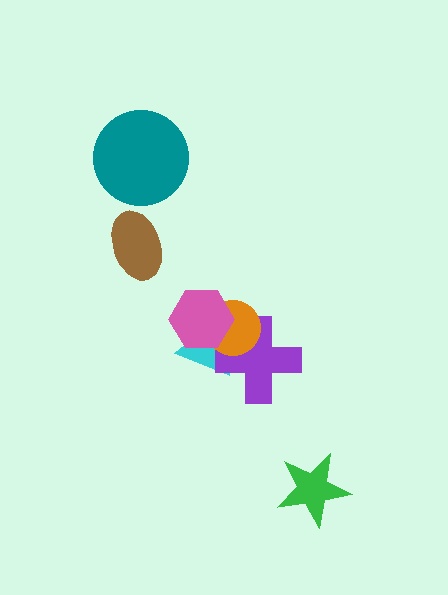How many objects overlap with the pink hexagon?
2 objects overlap with the pink hexagon.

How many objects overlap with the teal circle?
0 objects overlap with the teal circle.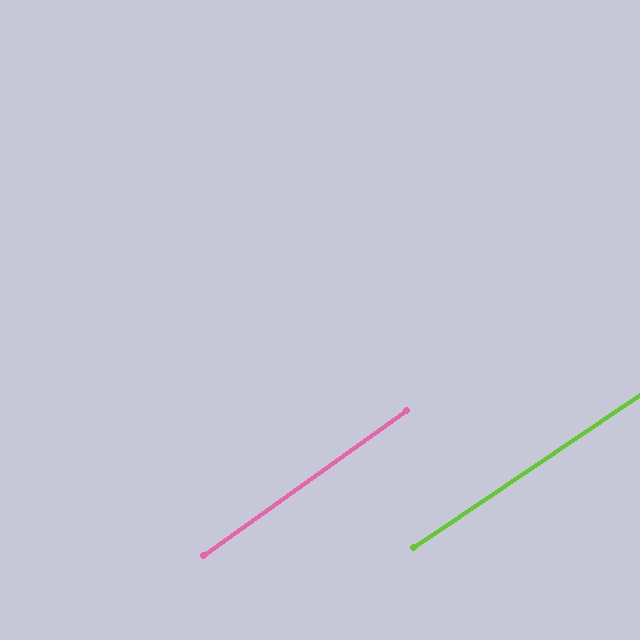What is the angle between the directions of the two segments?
Approximately 2 degrees.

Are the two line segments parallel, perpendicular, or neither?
Parallel — their directions differ by only 1.6°.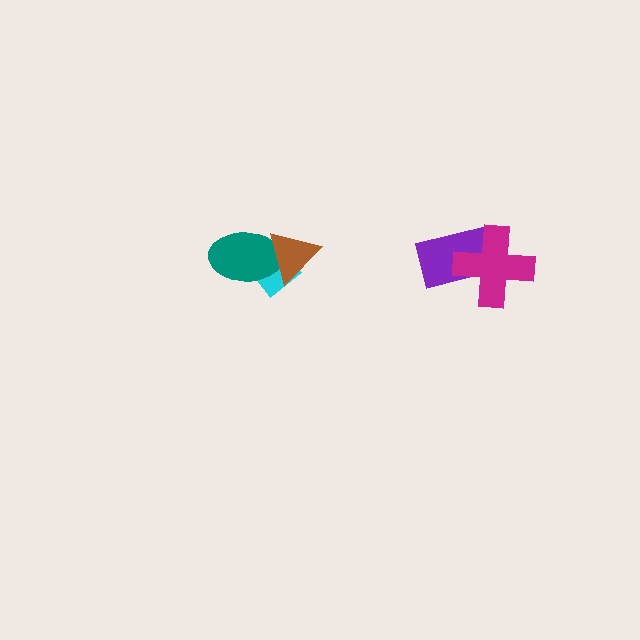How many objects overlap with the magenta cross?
1 object overlaps with the magenta cross.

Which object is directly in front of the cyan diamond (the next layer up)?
The teal ellipse is directly in front of the cyan diamond.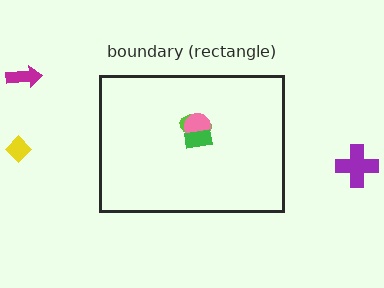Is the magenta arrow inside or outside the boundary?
Outside.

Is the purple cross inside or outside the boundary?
Outside.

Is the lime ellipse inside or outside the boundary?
Inside.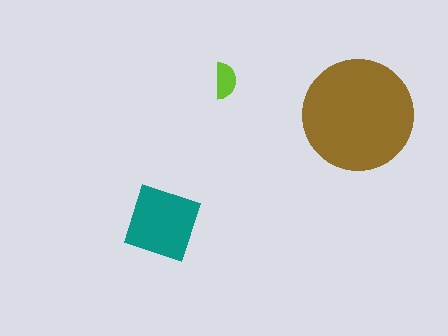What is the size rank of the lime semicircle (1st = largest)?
3rd.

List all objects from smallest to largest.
The lime semicircle, the teal square, the brown circle.